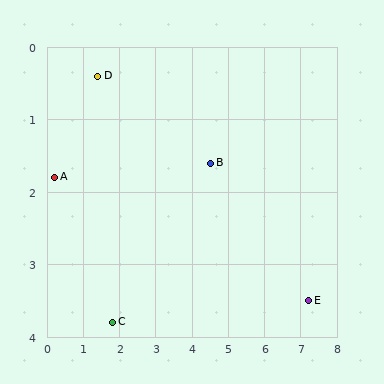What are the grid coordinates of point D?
Point D is at approximately (1.4, 0.4).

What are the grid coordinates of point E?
Point E is at approximately (7.2, 3.5).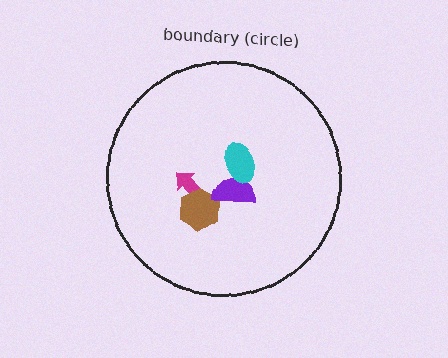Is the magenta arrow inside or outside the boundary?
Inside.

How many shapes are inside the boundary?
4 inside, 0 outside.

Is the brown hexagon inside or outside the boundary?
Inside.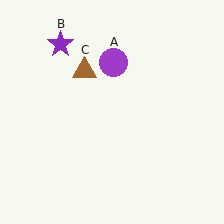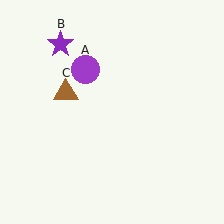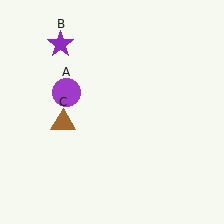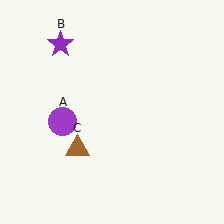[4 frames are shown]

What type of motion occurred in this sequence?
The purple circle (object A), brown triangle (object C) rotated counterclockwise around the center of the scene.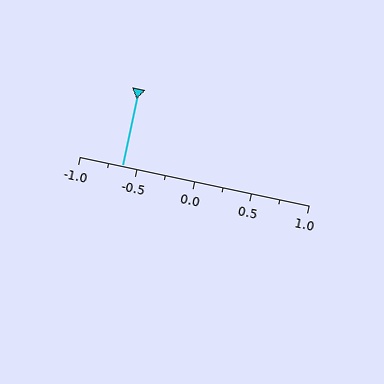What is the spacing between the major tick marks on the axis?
The major ticks are spaced 0.5 apart.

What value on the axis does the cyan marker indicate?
The marker indicates approximately -0.62.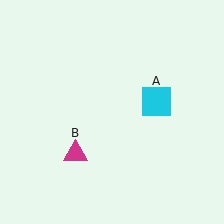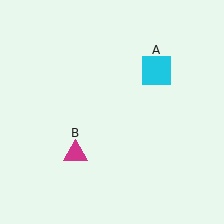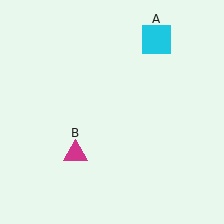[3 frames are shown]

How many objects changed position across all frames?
1 object changed position: cyan square (object A).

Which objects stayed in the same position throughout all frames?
Magenta triangle (object B) remained stationary.